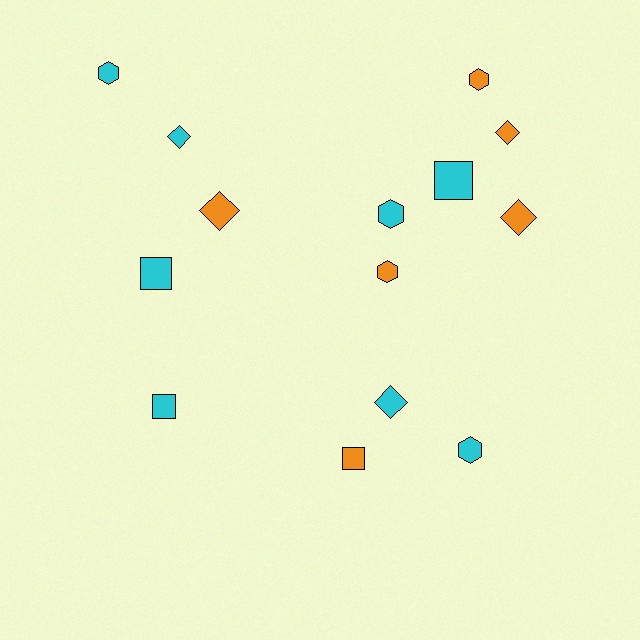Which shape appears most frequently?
Diamond, with 5 objects.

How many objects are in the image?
There are 14 objects.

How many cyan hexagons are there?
There are 3 cyan hexagons.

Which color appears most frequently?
Cyan, with 8 objects.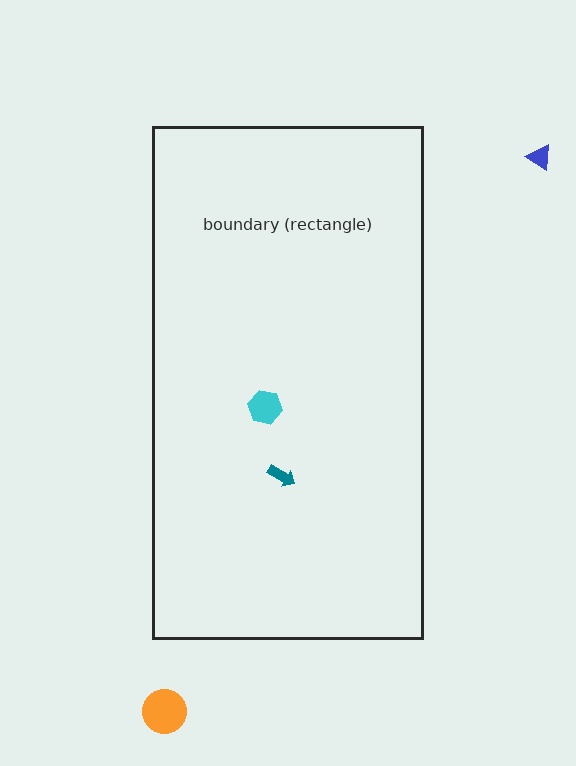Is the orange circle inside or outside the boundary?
Outside.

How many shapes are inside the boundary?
2 inside, 2 outside.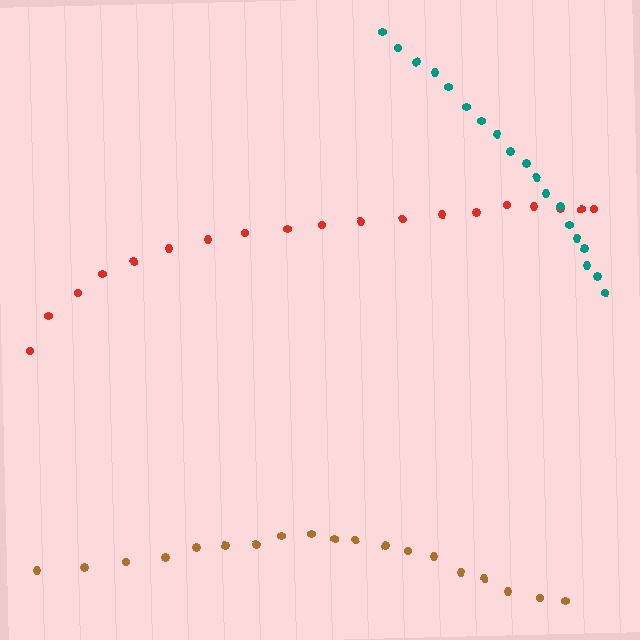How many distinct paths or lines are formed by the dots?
There are 3 distinct paths.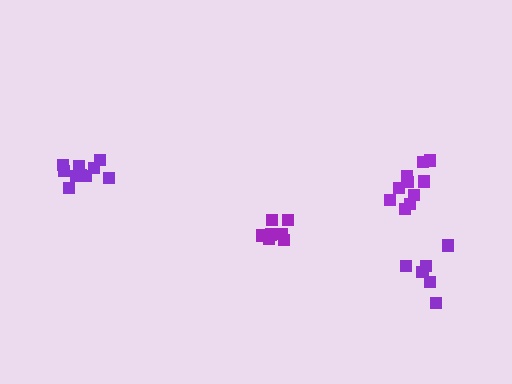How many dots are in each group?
Group 1: 10 dots, Group 2: 6 dots, Group 3: 10 dots, Group 4: 7 dots (33 total).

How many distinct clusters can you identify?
There are 4 distinct clusters.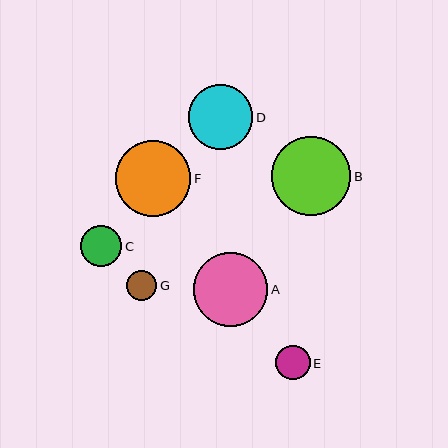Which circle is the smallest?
Circle G is the smallest with a size of approximately 30 pixels.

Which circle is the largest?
Circle B is the largest with a size of approximately 79 pixels.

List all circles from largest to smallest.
From largest to smallest: B, F, A, D, C, E, G.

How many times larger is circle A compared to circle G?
Circle A is approximately 2.4 times the size of circle G.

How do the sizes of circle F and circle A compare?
Circle F and circle A are approximately the same size.